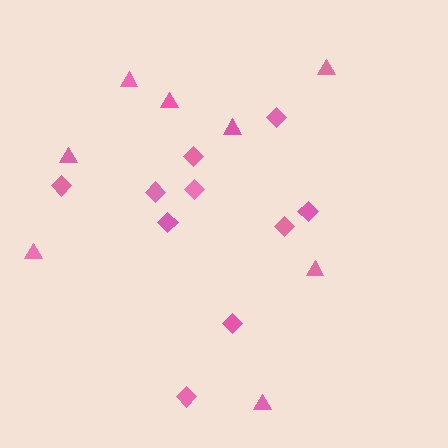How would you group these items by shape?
There are 2 groups: one group of triangles (8) and one group of diamonds (10).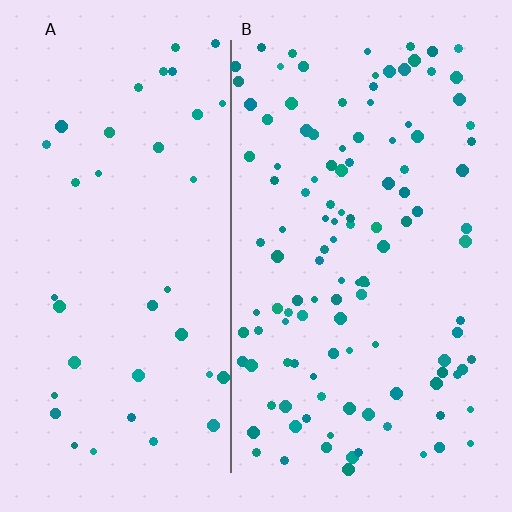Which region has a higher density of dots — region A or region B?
B (the right).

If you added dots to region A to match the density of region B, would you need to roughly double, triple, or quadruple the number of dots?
Approximately triple.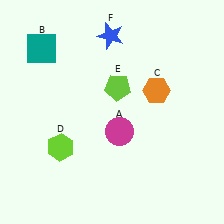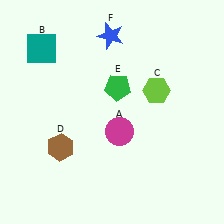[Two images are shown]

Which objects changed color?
C changed from orange to lime. D changed from lime to brown. E changed from lime to green.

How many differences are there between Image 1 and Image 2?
There are 3 differences between the two images.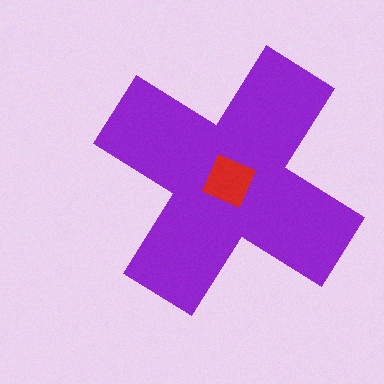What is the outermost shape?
The purple cross.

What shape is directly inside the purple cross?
The red diamond.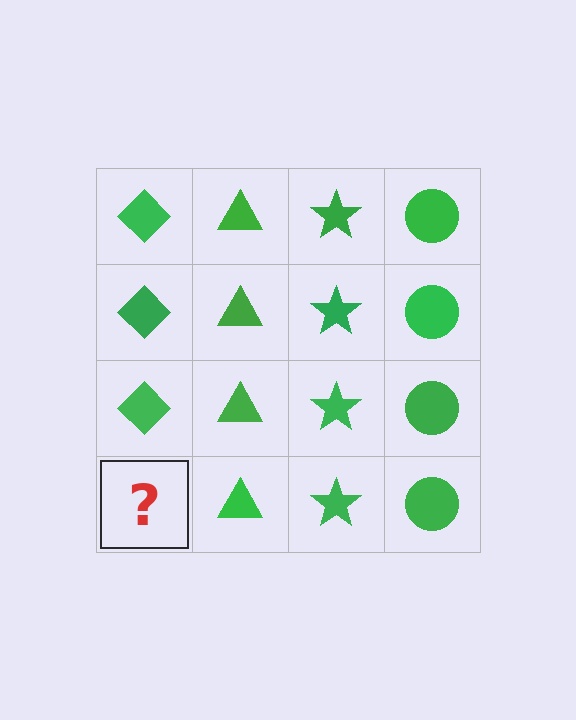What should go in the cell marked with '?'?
The missing cell should contain a green diamond.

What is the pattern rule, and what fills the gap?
The rule is that each column has a consistent shape. The gap should be filled with a green diamond.